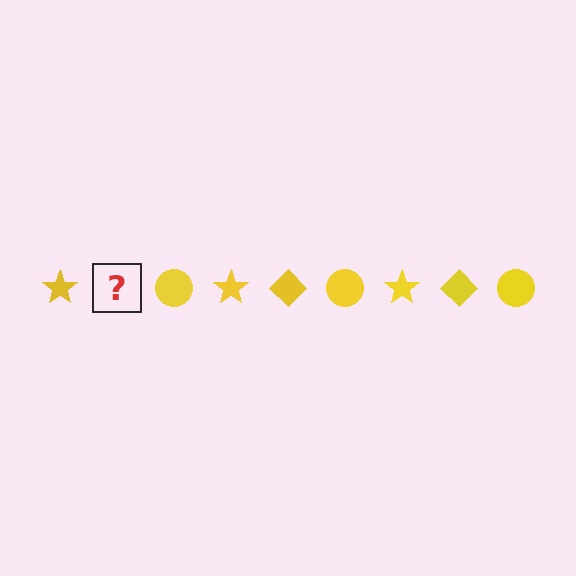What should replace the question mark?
The question mark should be replaced with a yellow diamond.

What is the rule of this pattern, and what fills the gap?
The rule is that the pattern cycles through star, diamond, circle shapes in yellow. The gap should be filled with a yellow diamond.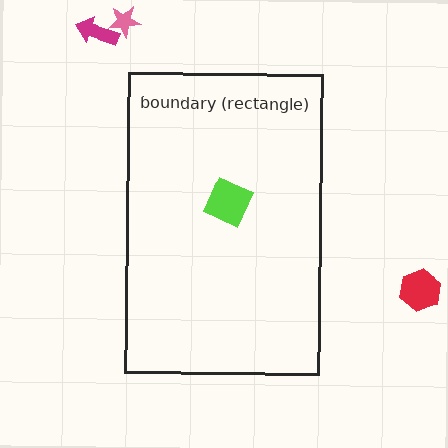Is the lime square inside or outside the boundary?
Inside.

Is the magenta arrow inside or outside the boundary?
Outside.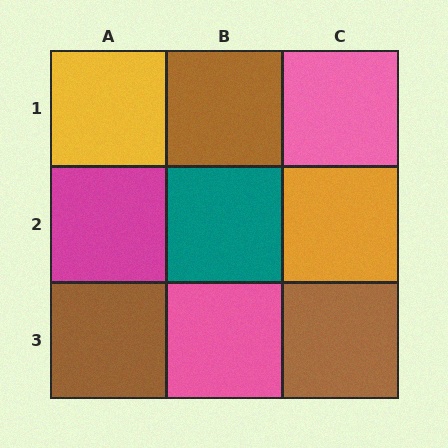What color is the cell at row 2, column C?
Orange.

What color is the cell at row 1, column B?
Brown.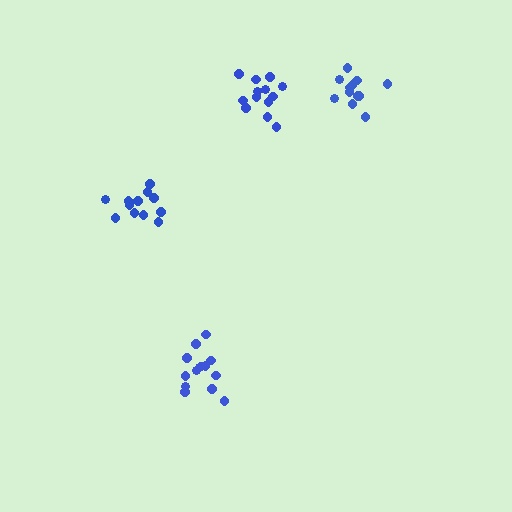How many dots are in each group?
Group 1: 14 dots, Group 2: 12 dots, Group 3: 13 dots, Group 4: 12 dots (51 total).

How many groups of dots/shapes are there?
There are 4 groups.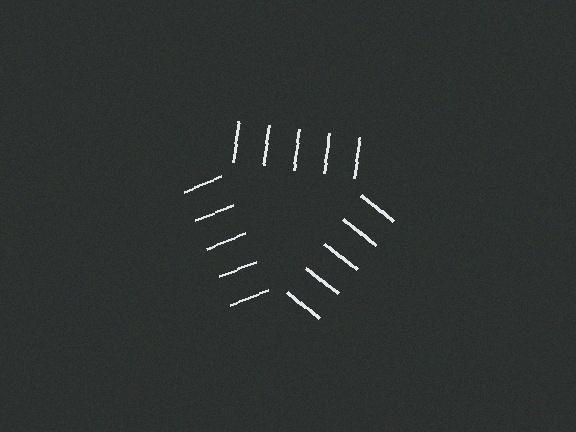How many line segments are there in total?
15 — 5 along each of the 3 edges.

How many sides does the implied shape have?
3 sides — the line-ends trace a triangle.